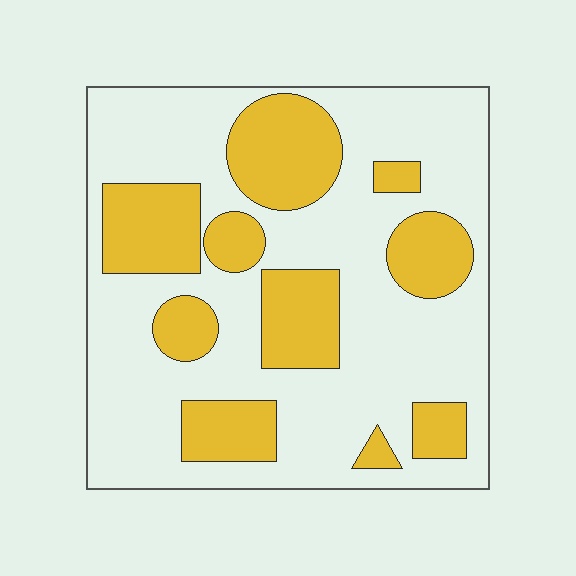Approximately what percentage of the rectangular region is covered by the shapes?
Approximately 30%.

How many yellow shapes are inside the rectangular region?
10.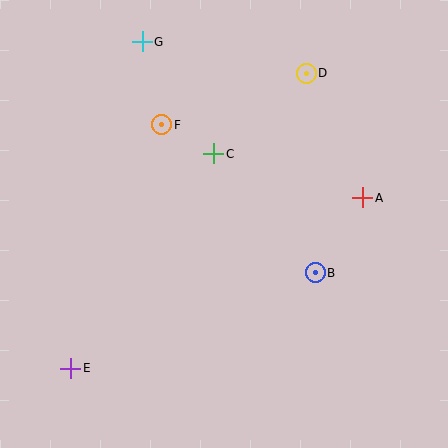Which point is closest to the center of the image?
Point C at (214, 154) is closest to the center.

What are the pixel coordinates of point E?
Point E is at (71, 368).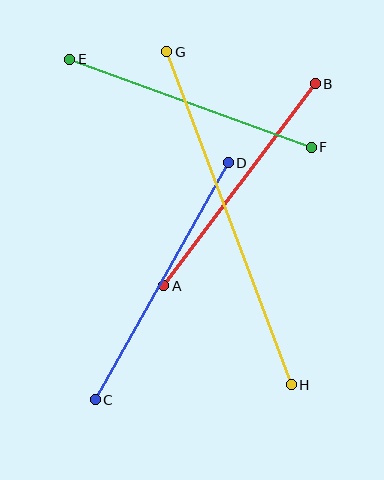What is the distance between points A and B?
The distance is approximately 252 pixels.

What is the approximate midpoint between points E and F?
The midpoint is at approximately (191, 103) pixels.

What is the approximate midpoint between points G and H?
The midpoint is at approximately (229, 218) pixels.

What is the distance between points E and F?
The distance is approximately 257 pixels.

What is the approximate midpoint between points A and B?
The midpoint is at approximately (240, 185) pixels.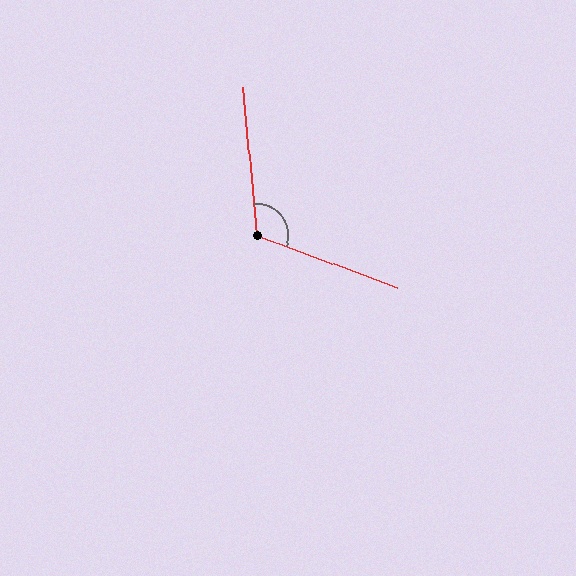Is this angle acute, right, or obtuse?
It is obtuse.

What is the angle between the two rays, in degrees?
Approximately 116 degrees.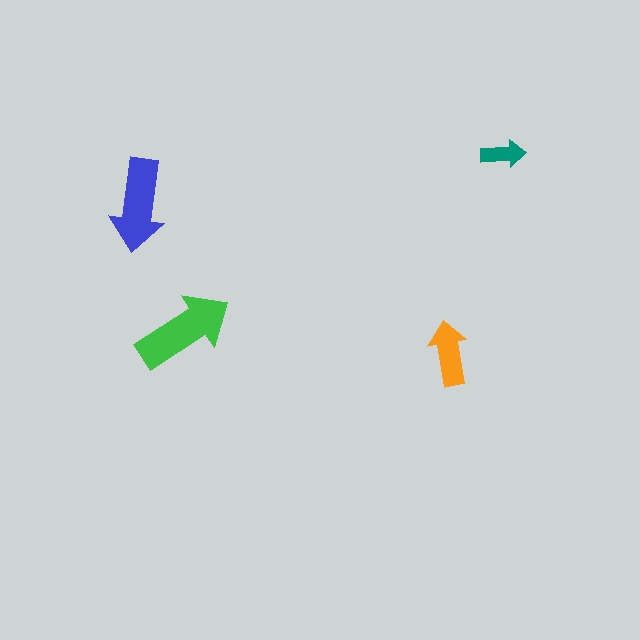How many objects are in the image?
There are 4 objects in the image.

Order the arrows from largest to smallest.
the green one, the blue one, the orange one, the teal one.